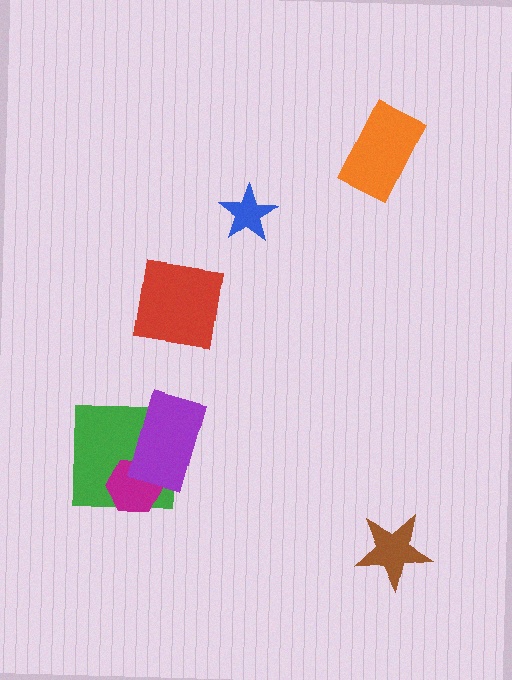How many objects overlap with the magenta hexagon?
2 objects overlap with the magenta hexagon.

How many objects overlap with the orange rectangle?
0 objects overlap with the orange rectangle.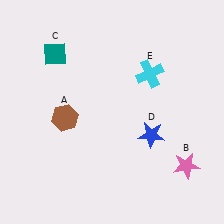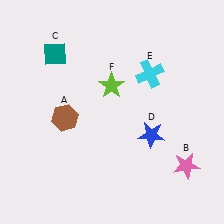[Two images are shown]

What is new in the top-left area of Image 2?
A lime star (F) was added in the top-left area of Image 2.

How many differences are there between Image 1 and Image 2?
There is 1 difference between the two images.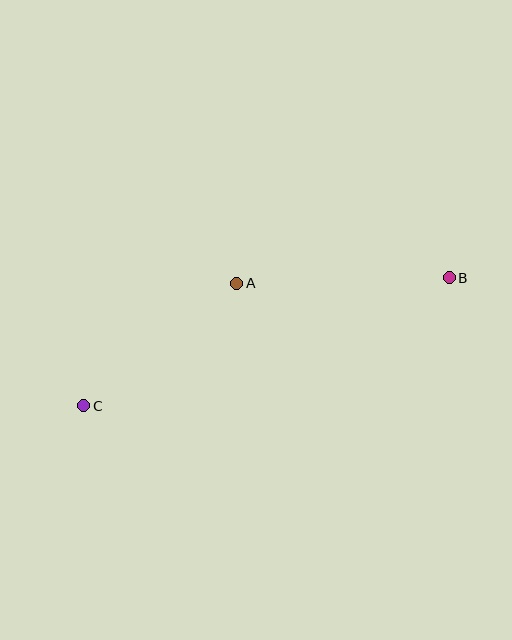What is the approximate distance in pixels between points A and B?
The distance between A and B is approximately 213 pixels.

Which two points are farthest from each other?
Points B and C are farthest from each other.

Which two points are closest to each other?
Points A and C are closest to each other.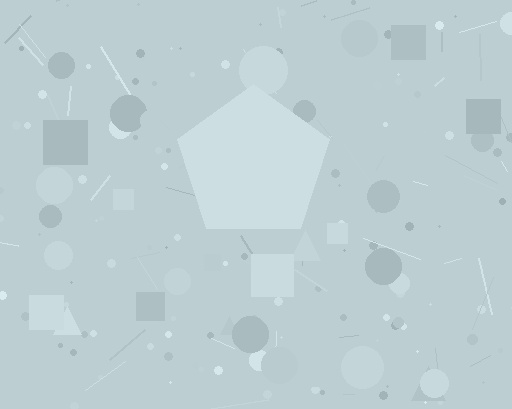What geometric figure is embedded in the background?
A pentagon is embedded in the background.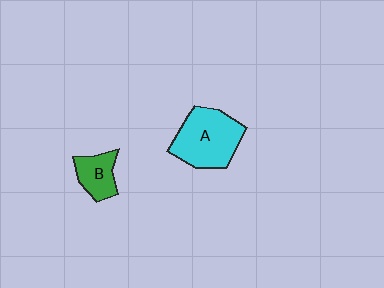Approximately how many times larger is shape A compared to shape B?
Approximately 2.0 times.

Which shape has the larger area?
Shape A (cyan).